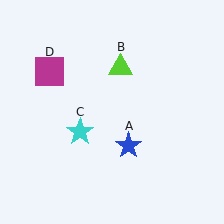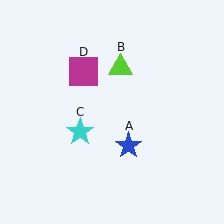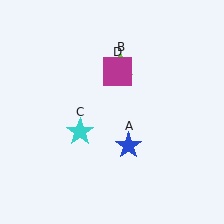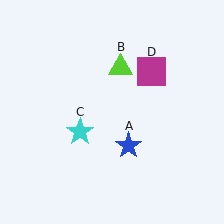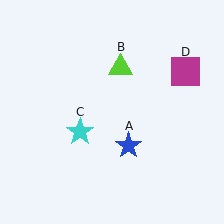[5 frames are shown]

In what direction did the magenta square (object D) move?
The magenta square (object D) moved right.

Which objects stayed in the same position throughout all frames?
Blue star (object A) and lime triangle (object B) and cyan star (object C) remained stationary.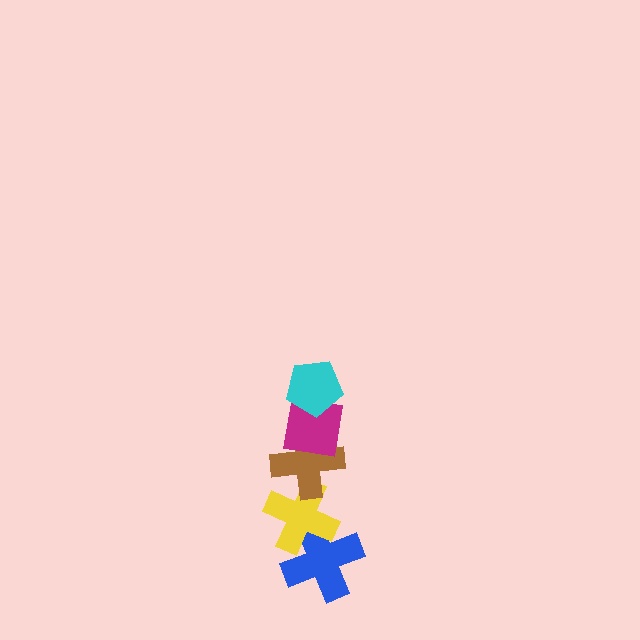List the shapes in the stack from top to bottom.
From top to bottom: the cyan pentagon, the magenta square, the brown cross, the yellow cross, the blue cross.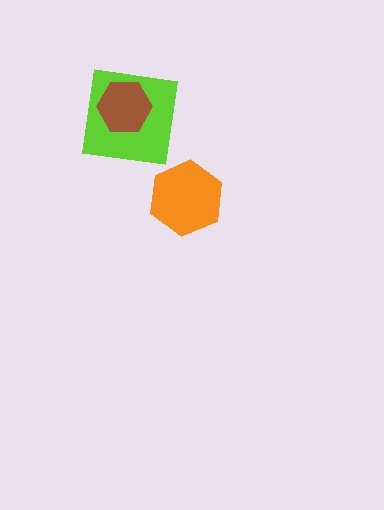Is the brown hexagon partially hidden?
No, no other shape covers it.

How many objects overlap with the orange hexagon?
0 objects overlap with the orange hexagon.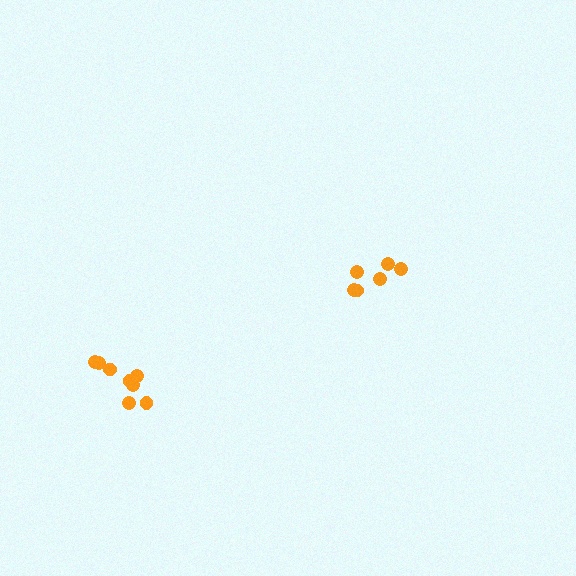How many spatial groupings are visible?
There are 2 spatial groupings.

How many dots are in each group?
Group 1: 6 dots, Group 2: 8 dots (14 total).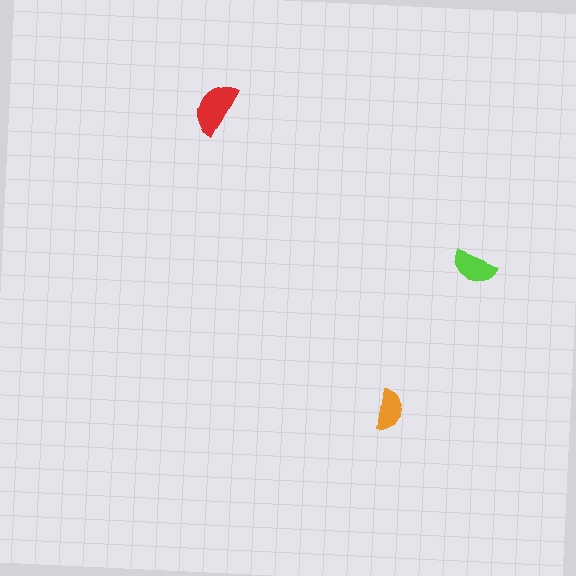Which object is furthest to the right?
The lime semicircle is rightmost.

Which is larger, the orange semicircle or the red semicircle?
The red one.